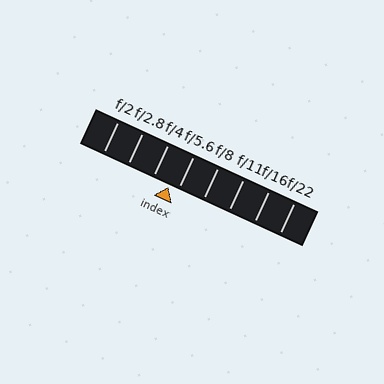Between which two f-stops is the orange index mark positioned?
The index mark is between f/4 and f/5.6.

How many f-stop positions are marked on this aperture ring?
There are 8 f-stop positions marked.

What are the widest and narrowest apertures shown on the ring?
The widest aperture shown is f/2 and the narrowest is f/22.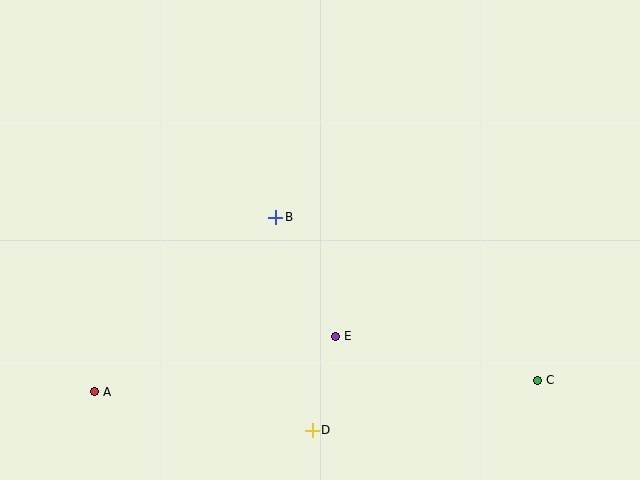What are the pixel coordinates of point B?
Point B is at (276, 217).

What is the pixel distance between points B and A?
The distance between B and A is 252 pixels.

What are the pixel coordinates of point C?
Point C is at (537, 380).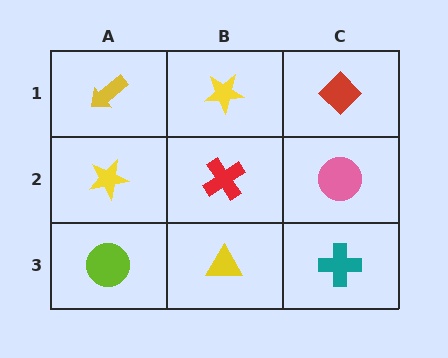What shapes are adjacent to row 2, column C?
A red diamond (row 1, column C), a teal cross (row 3, column C), a red cross (row 2, column B).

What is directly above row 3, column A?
A yellow star.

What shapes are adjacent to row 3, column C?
A pink circle (row 2, column C), a yellow triangle (row 3, column B).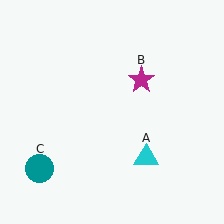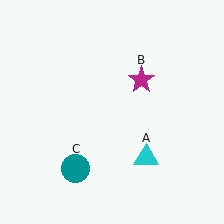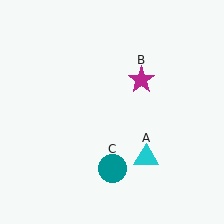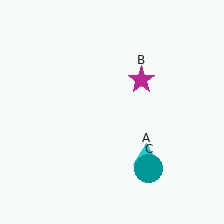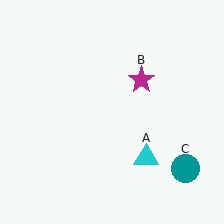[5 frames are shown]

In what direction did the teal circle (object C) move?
The teal circle (object C) moved right.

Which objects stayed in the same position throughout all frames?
Cyan triangle (object A) and magenta star (object B) remained stationary.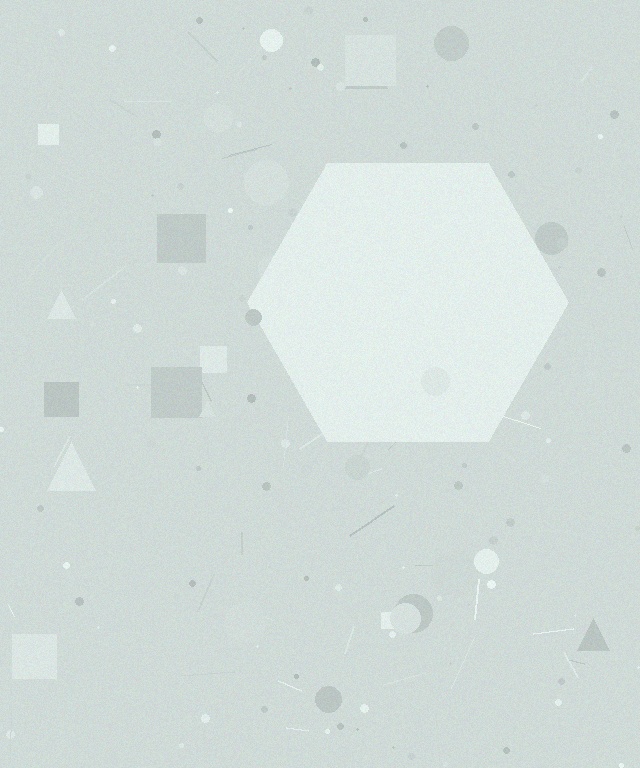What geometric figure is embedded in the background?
A hexagon is embedded in the background.